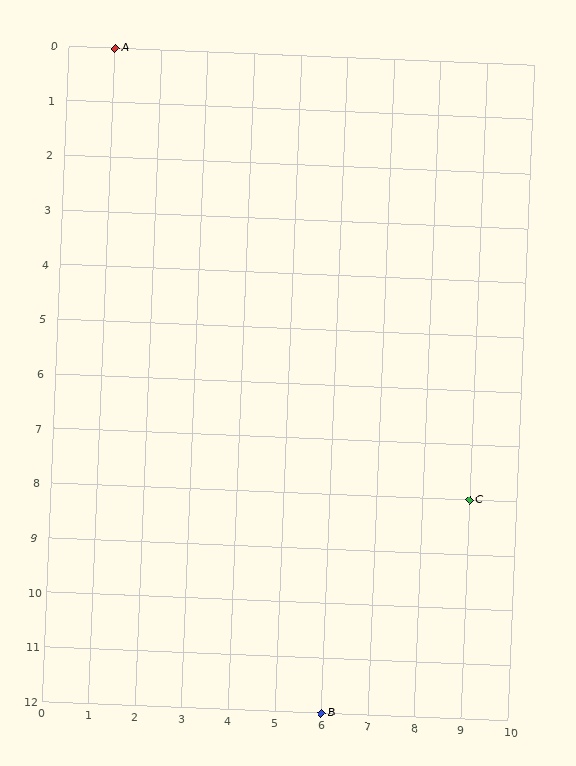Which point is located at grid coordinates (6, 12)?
Point B is at (6, 12).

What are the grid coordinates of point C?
Point C is at grid coordinates (9, 8).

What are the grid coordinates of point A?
Point A is at grid coordinates (1, 0).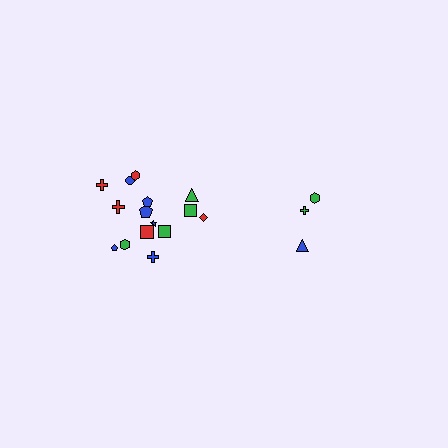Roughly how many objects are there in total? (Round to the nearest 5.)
Roughly 20 objects in total.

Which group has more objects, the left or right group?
The left group.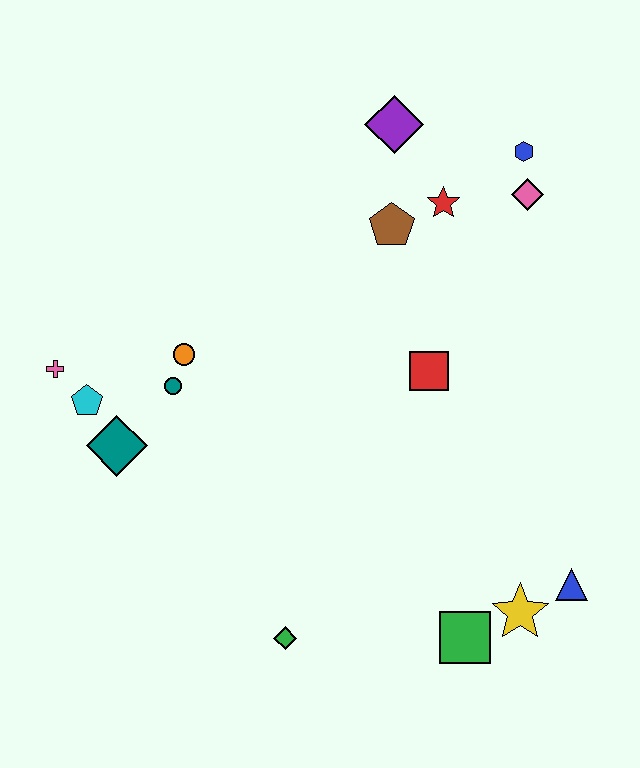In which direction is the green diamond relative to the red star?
The green diamond is below the red star.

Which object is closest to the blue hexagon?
The pink diamond is closest to the blue hexagon.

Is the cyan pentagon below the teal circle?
Yes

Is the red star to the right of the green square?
No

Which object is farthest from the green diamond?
The blue hexagon is farthest from the green diamond.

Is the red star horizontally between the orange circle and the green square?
Yes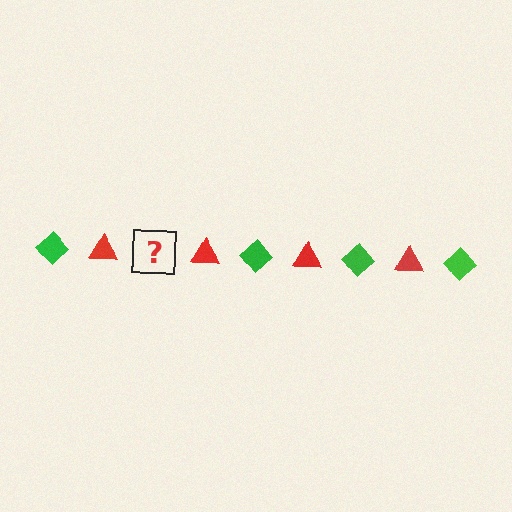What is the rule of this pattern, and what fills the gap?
The rule is that the pattern alternates between green diamond and red triangle. The gap should be filled with a green diamond.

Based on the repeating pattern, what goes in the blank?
The blank should be a green diamond.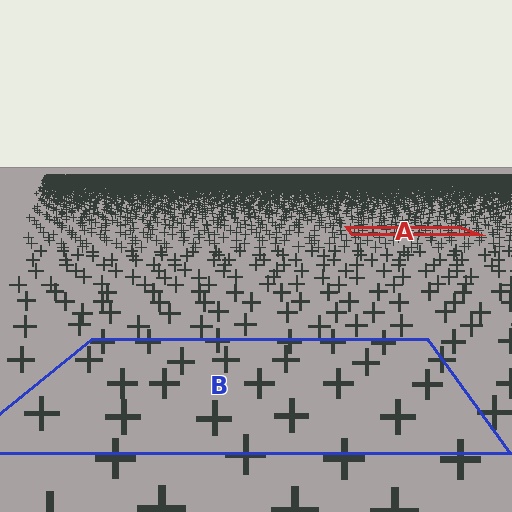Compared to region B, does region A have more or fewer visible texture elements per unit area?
Region A has more texture elements per unit area — they are packed more densely because it is farther away.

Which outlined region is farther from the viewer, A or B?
Region A is farther from the viewer — the texture elements inside it appear smaller and more densely packed.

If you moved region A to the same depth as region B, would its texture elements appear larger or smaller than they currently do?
They would appear larger. At a closer depth, the same texture elements are projected at a bigger on-screen size.